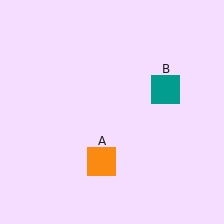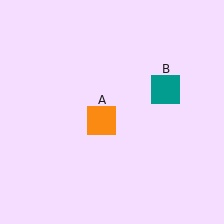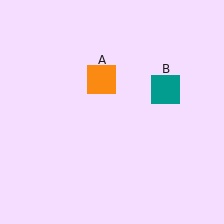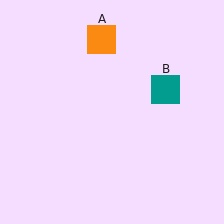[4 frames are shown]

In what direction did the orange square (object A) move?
The orange square (object A) moved up.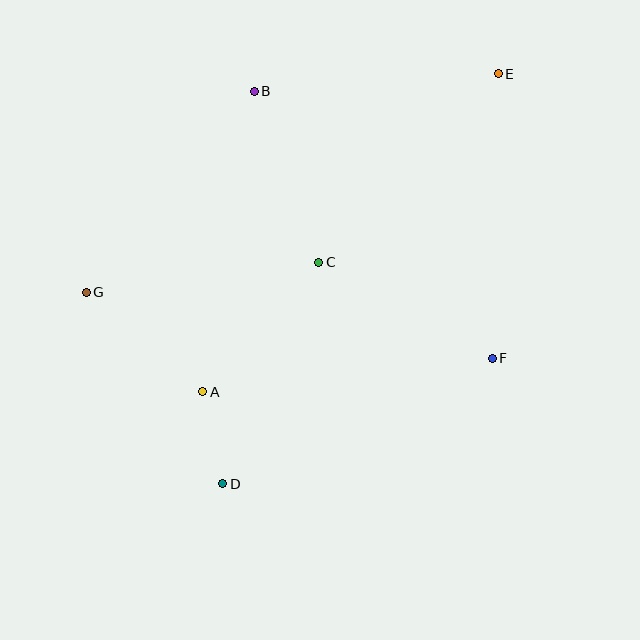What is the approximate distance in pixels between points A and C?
The distance between A and C is approximately 174 pixels.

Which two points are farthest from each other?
Points D and E are farthest from each other.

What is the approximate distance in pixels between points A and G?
The distance between A and G is approximately 153 pixels.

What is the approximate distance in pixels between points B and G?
The distance between B and G is approximately 262 pixels.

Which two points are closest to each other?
Points A and D are closest to each other.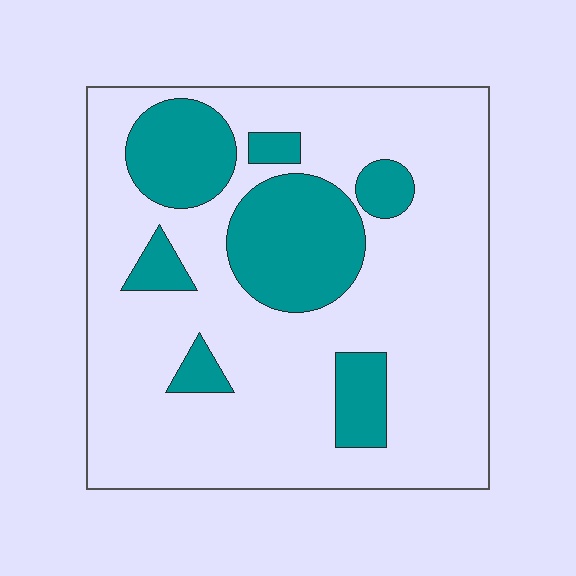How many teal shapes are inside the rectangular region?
7.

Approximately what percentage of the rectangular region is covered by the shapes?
Approximately 25%.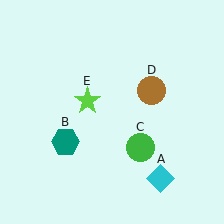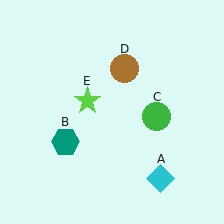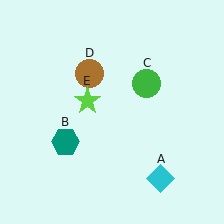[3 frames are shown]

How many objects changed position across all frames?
2 objects changed position: green circle (object C), brown circle (object D).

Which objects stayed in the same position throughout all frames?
Cyan diamond (object A) and teal hexagon (object B) and lime star (object E) remained stationary.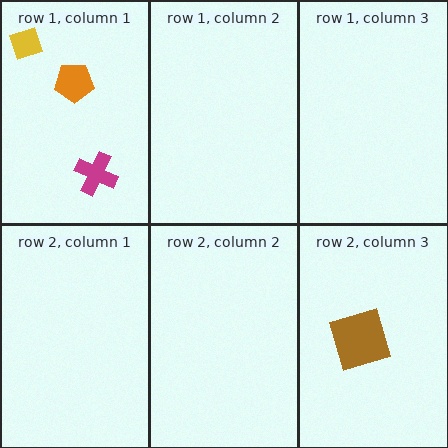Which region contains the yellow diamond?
The row 1, column 1 region.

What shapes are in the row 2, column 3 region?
The brown square.